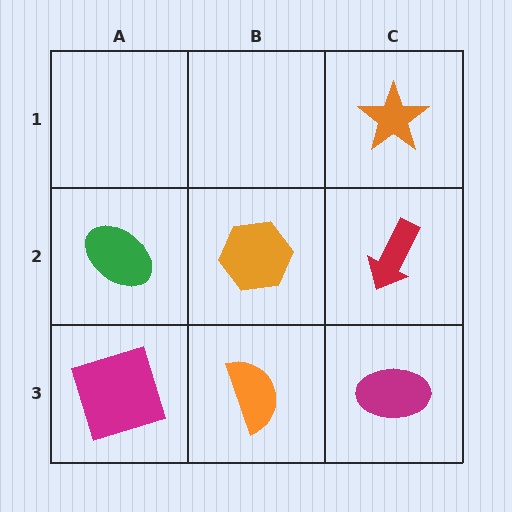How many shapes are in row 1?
1 shape.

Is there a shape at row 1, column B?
No, that cell is empty.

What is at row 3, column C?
A magenta ellipse.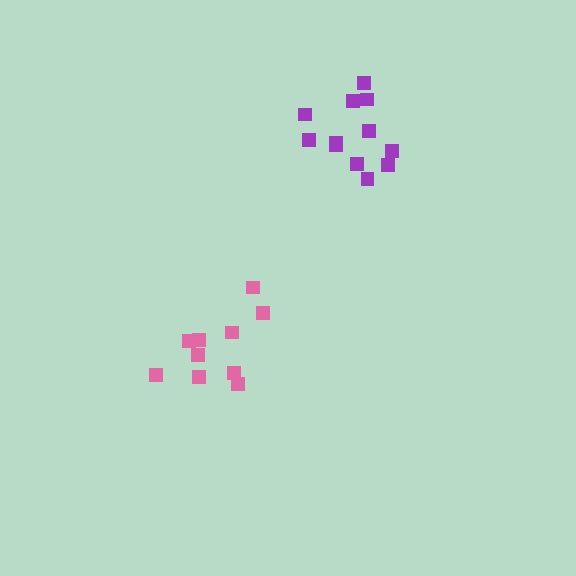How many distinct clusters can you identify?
There are 2 distinct clusters.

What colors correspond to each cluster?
The clusters are colored: pink, purple.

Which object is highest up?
The purple cluster is topmost.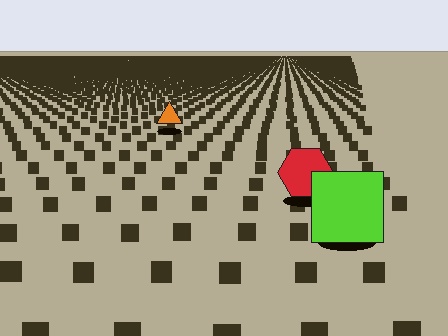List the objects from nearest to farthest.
From nearest to farthest: the lime square, the red hexagon, the orange triangle.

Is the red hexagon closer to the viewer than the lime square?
No. The lime square is closer — you can tell from the texture gradient: the ground texture is coarser near it.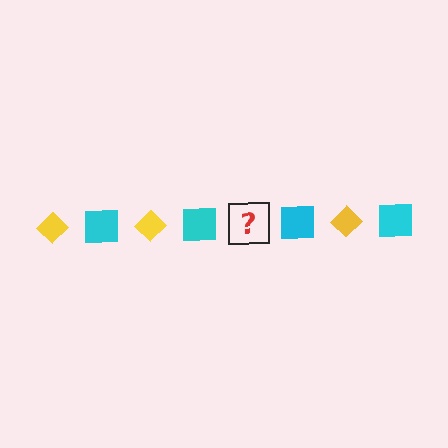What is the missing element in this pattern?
The missing element is a yellow diamond.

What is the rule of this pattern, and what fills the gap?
The rule is that the pattern alternates between yellow diamond and cyan square. The gap should be filled with a yellow diamond.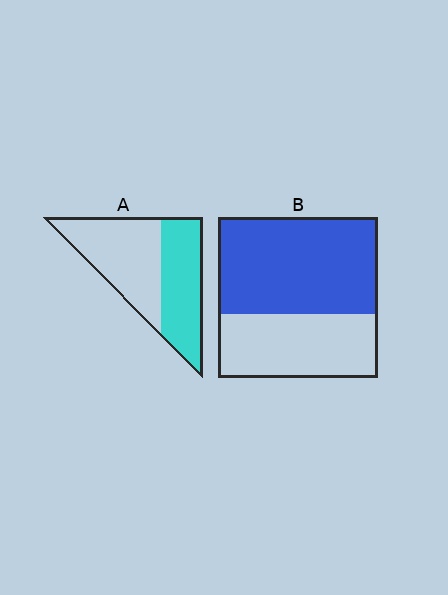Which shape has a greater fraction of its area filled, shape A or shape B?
Shape B.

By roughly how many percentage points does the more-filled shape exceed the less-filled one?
By roughly 15 percentage points (B over A).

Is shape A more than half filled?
No.